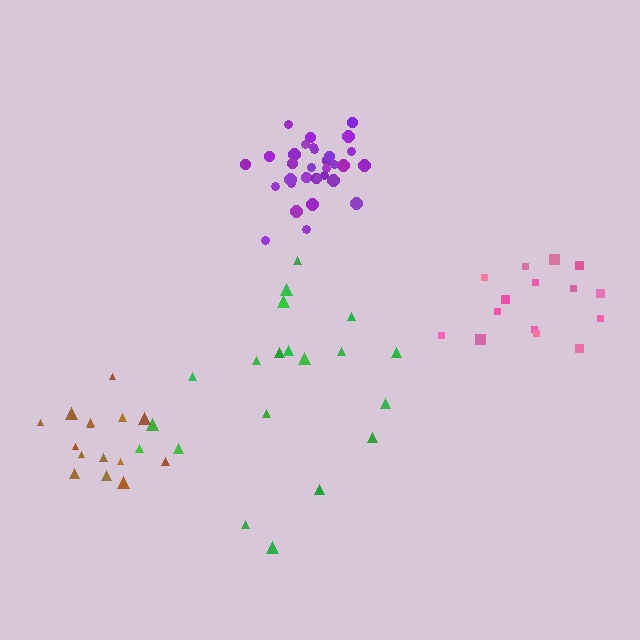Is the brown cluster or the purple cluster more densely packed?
Purple.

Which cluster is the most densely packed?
Purple.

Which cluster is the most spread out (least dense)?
Green.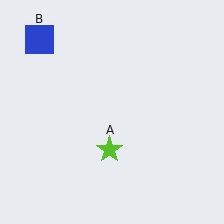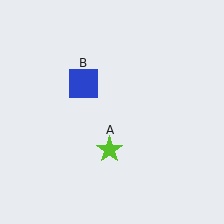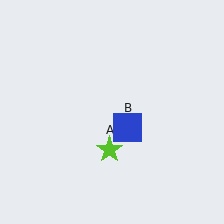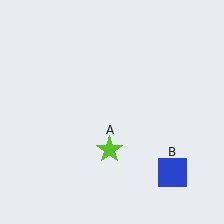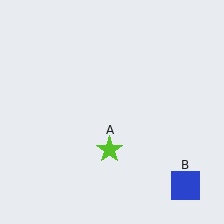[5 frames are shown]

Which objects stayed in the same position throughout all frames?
Lime star (object A) remained stationary.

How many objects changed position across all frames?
1 object changed position: blue square (object B).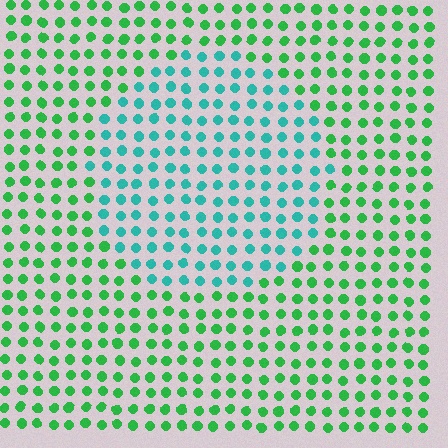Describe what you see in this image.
The image is filled with small green elements in a uniform arrangement. A circle-shaped region is visible where the elements are tinted to a slightly different hue, forming a subtle color boundary.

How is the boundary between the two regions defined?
The boundary is defined purely by a slight shift in hue (about 43 degrees). Spacing, size, and orientation are identical on both sides.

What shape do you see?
I see a circle.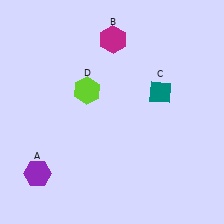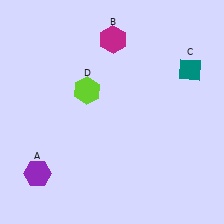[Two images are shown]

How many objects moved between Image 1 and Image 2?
1 object moved between the two images.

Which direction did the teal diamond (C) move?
The teal diamond (C) moved right.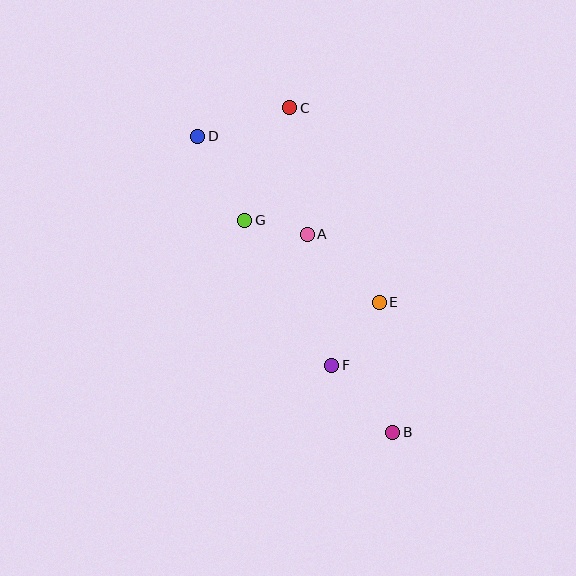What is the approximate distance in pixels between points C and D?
The distance between C and D is approximately 96 pixels.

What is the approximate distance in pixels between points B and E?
The distance between B and E is approximately 131 pixels.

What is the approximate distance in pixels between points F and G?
The distance between F and G is approximately 169 pixels.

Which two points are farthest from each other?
Points B and D are farthest from each other.